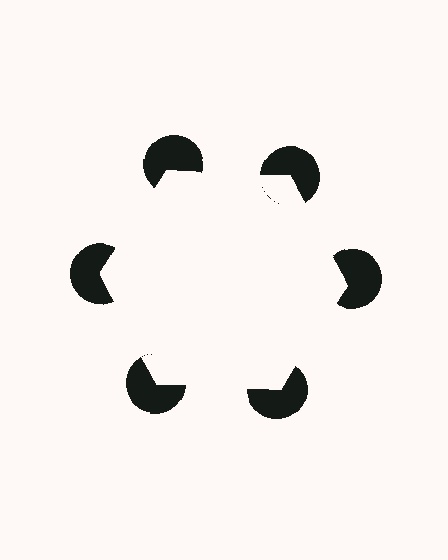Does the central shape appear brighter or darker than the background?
It typically appears slightly brighter than the background, even though no actual brightness change is drawn.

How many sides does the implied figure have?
6 sides.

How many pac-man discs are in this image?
There are 6 — one at each vertex of the illusory hexagon.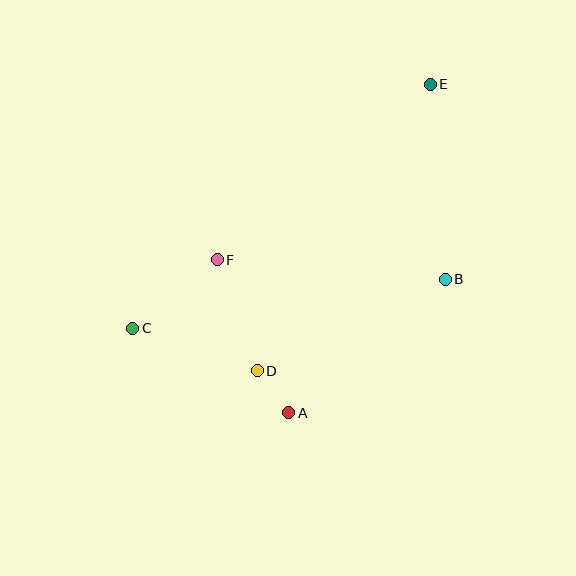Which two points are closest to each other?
Points A and D are closest to each other.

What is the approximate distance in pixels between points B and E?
The distance between B and E is approximately 196 pixels.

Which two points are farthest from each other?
Points C and E are farthest from each other.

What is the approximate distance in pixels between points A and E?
The distance between A and E is approximately 358 pixels.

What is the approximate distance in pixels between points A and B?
The distance between A and B is approximately 206 pixels.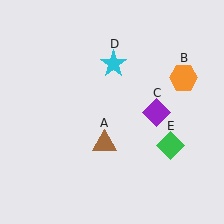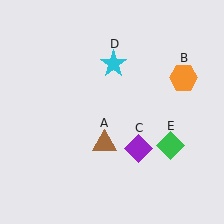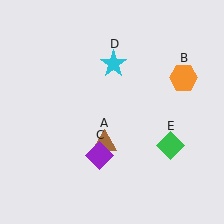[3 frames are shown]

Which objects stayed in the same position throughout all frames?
Brown triangle (object A) and orange hexagon (object B) and cyan star (object D) and green diamond (object E) remained stationary.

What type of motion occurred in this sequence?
The purple diamond (object C) rotated clockwise around the center of the scene.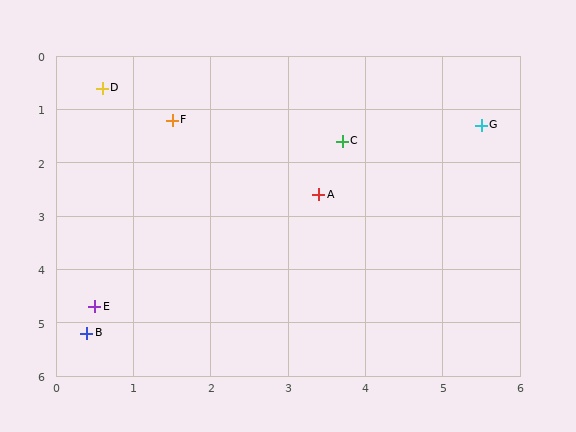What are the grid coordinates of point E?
Point E is at approximately (0.5, 4.7).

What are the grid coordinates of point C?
Point C is at approximately (3.7, 1.6).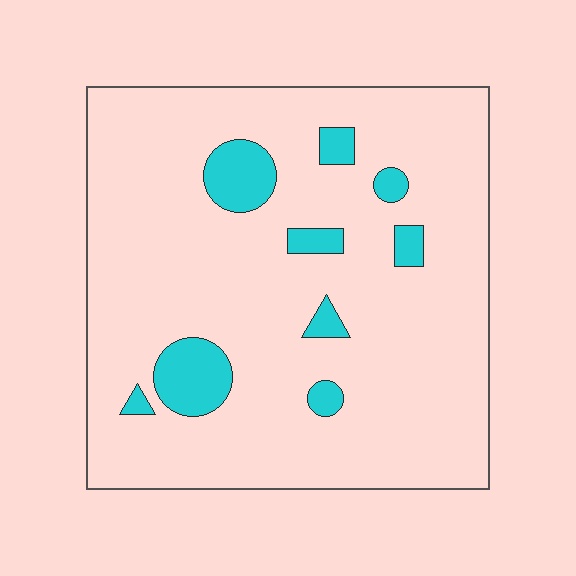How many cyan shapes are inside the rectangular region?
9.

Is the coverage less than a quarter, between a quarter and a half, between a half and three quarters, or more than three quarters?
Less than a quarter.